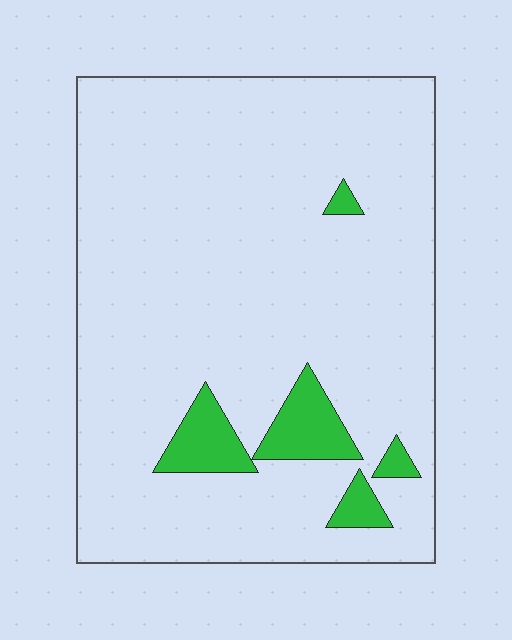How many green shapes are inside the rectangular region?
5.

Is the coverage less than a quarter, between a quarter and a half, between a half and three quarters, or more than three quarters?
Less than a quarter.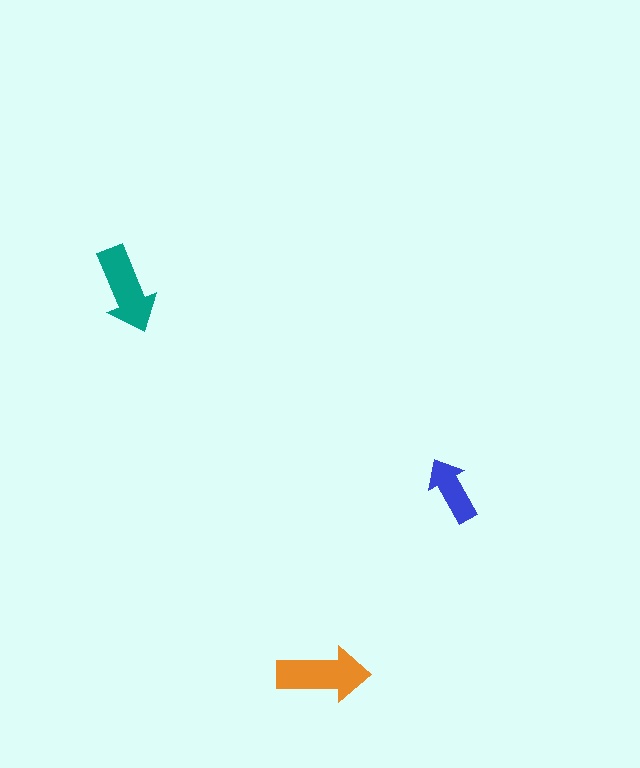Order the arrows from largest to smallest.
the orange one, the teal one, the blue one.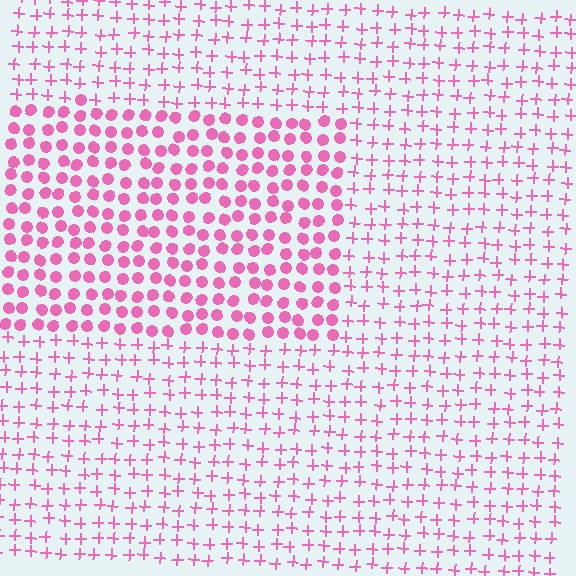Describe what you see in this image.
The image is filled with small pink elements arranged in a uniform grid. A rectangle-shaped region contains circles, while the surrounding area contains plus signs. The boundary is defined purely by the change in element shape.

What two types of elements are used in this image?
The image uses circles inside the rectangle region and plus signs outside it.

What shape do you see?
I see a rectangle.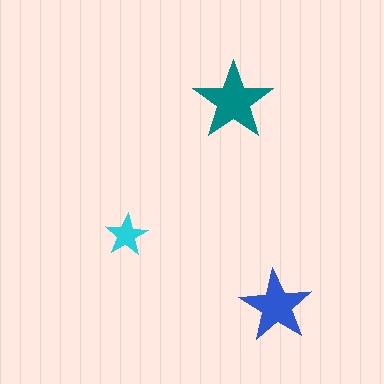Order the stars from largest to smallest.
the teal one, the blue one, the cyan one.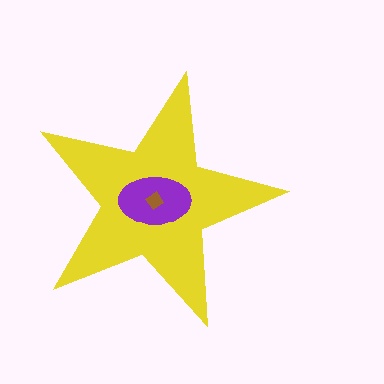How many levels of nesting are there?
3.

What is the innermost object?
The brown diamond.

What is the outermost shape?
The yellow star.